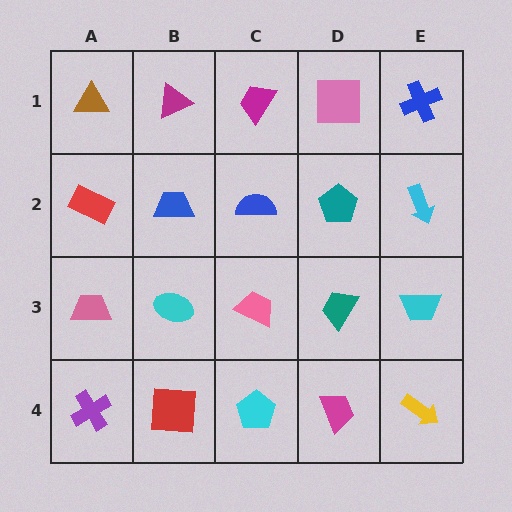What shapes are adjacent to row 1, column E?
A cyan arrow (row 2, column E), a pink square (row 1, column D).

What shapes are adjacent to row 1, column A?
A red rectangle (row 2, column A), a magenta triangle (row 1, column B).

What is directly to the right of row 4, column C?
A magenta trapezoid.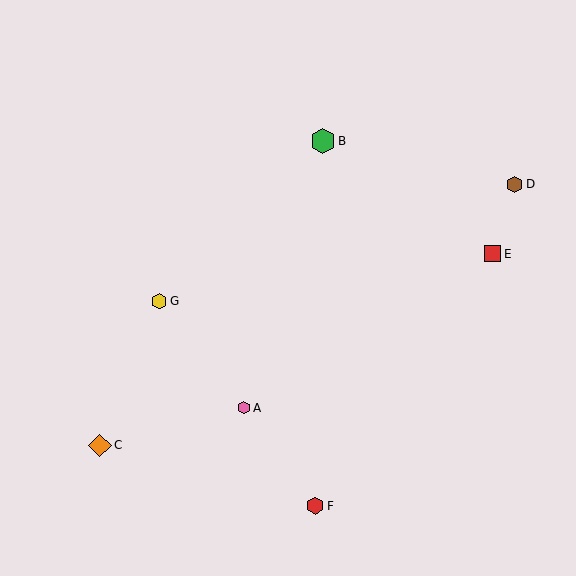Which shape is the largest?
The green hexagon (labeled B) is the largest.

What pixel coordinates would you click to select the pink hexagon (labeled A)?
Click at (244, 408) to select the pink hexagon A.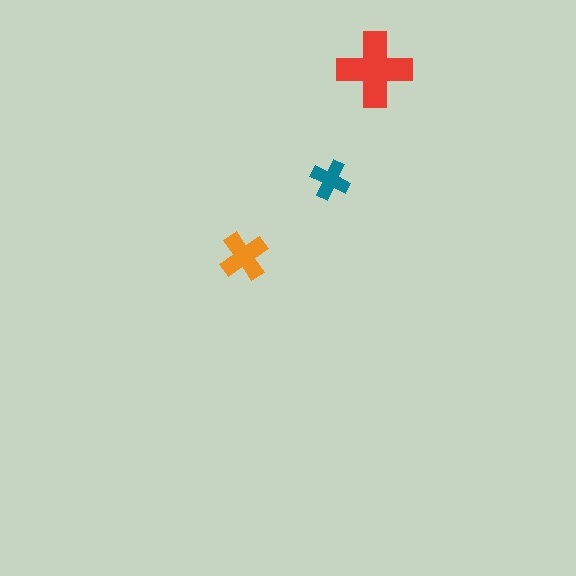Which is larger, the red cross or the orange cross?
The red one.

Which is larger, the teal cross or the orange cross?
The orange one.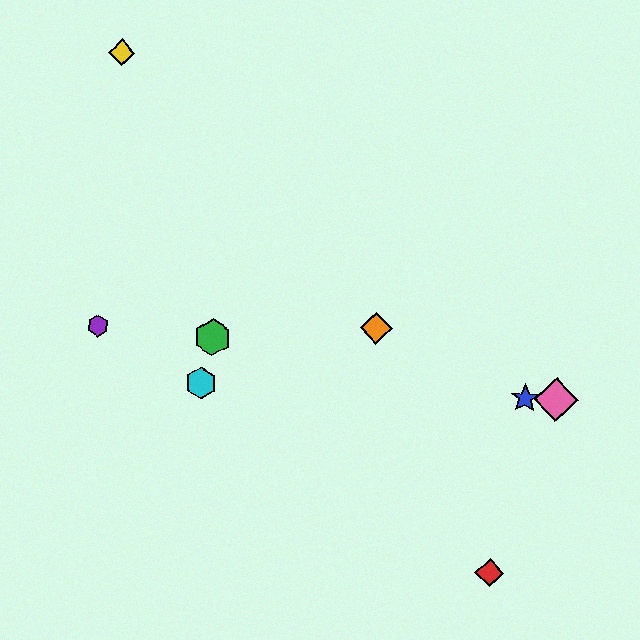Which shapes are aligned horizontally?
The blue star, the cyan hexagon, the pink diamond are aligned horizontally.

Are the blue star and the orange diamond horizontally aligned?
No, the blue star is at y≈398 and the orange diamond is at y≈329.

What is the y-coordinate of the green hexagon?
The green hexagon is at y≈337.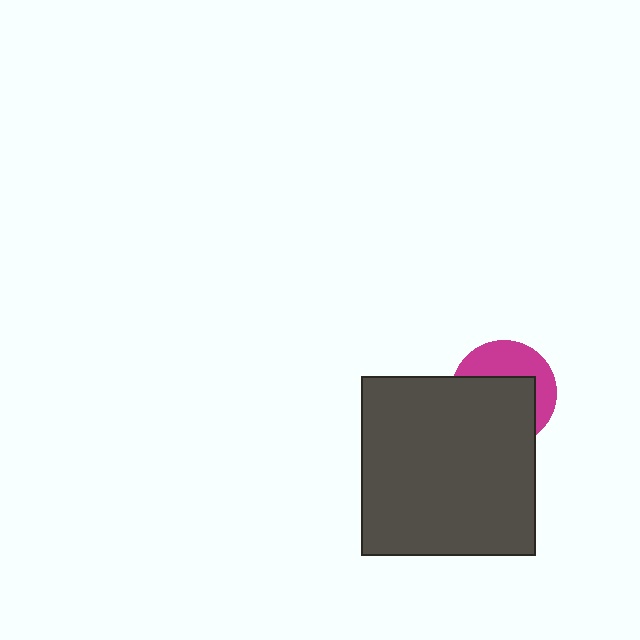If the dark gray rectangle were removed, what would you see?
You would see the complete magenta circle.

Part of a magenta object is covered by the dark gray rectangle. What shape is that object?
It is a circle.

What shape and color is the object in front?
The object in front is a dark gray rectangle.